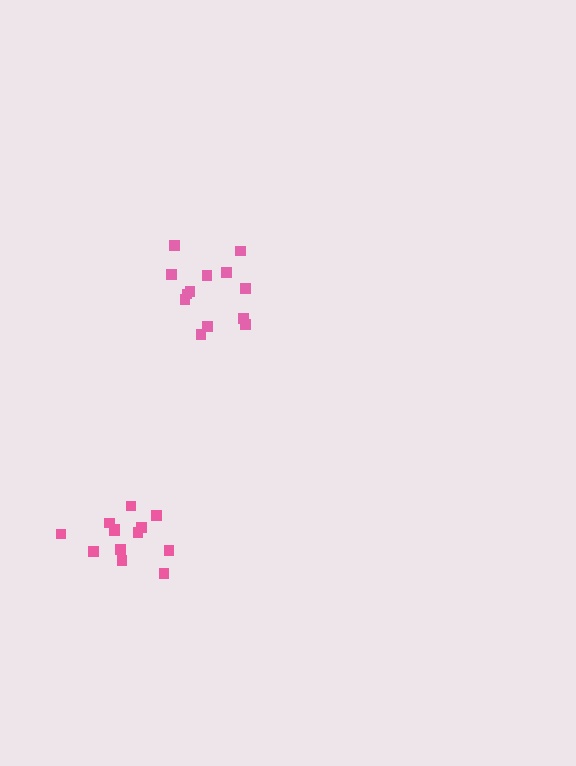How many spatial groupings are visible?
There are 2 spatial groupings.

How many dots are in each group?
Group 1: 13 dots, Group 2: 13 dots (26 total).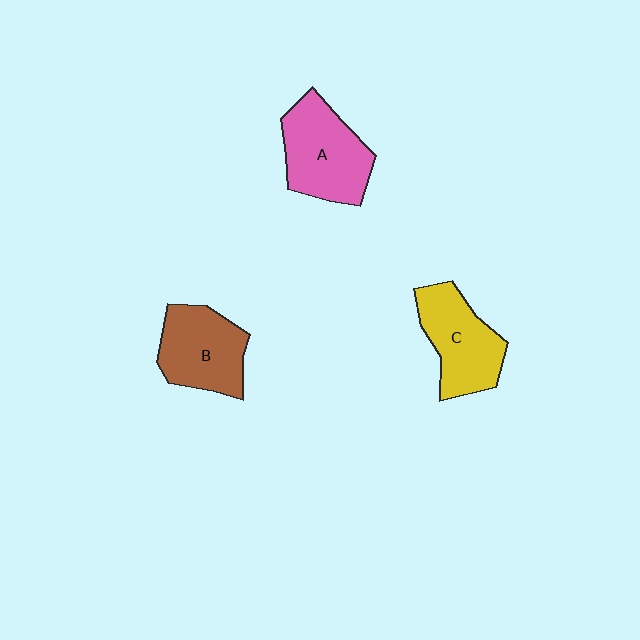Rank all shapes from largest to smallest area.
From largest to smallest: A (pink), C (yellow), B (brown).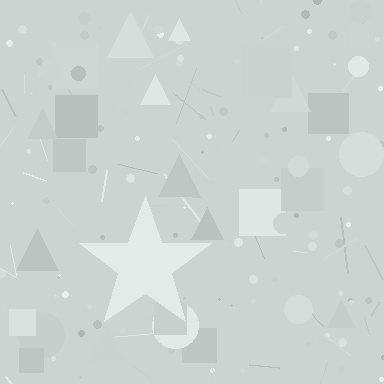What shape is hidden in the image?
A star is hidden in the image.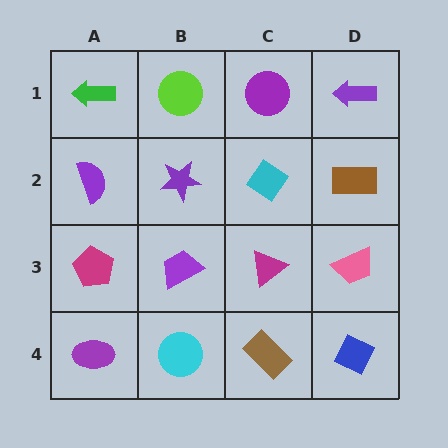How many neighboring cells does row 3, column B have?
4.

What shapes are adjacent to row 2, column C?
A purple circle (row 1, column C), a magenta triangle (row 3, column C), a purple star (row 2, column B), a brown rectangle (row 2, column D).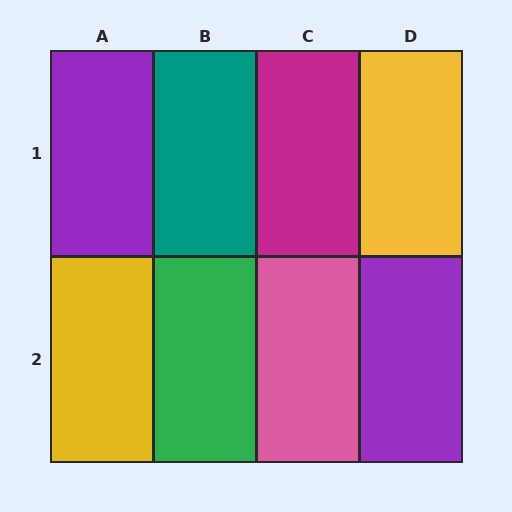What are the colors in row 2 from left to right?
Yellow, green, pink, purple.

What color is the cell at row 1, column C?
Magenta.